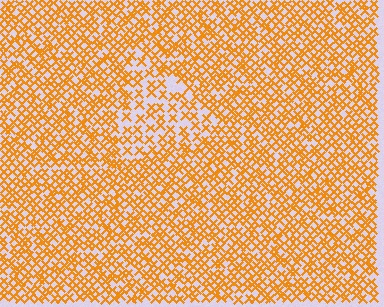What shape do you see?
I see a triangle.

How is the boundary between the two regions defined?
The boundary is defined by a change in element density (approximately 1.8x ratio). All elements are the same color, size, and shape.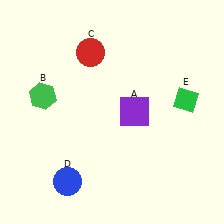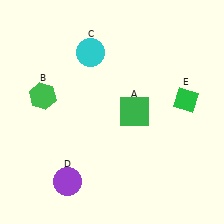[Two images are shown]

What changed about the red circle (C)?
In Image 1, C is red. In Image 2, it changed to cyan.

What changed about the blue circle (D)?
In Image 1, D is blue. In Image 2, it changed to purple.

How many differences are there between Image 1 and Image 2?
There are 3 differences between the two images.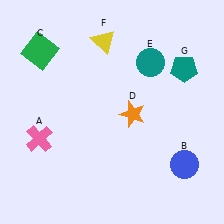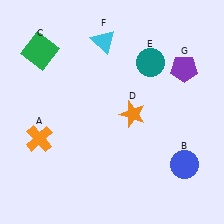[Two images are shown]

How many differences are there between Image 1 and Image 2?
There are 3 differences between the two images.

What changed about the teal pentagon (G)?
In Image 1, G is teal. In Image 2, it changed to purple.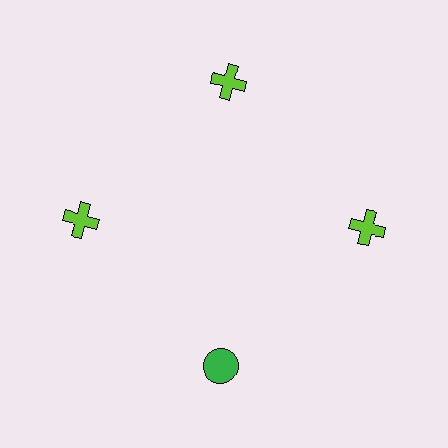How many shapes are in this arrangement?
There are 4 shapes arranged in a ring pattern.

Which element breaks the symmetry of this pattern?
The green circle at roughly the 6 o'clock position breaks the symmetry. All other shapes are lime crosses.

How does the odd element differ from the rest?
It differs in both color (green instead of lime) and shape (circle instead of cross).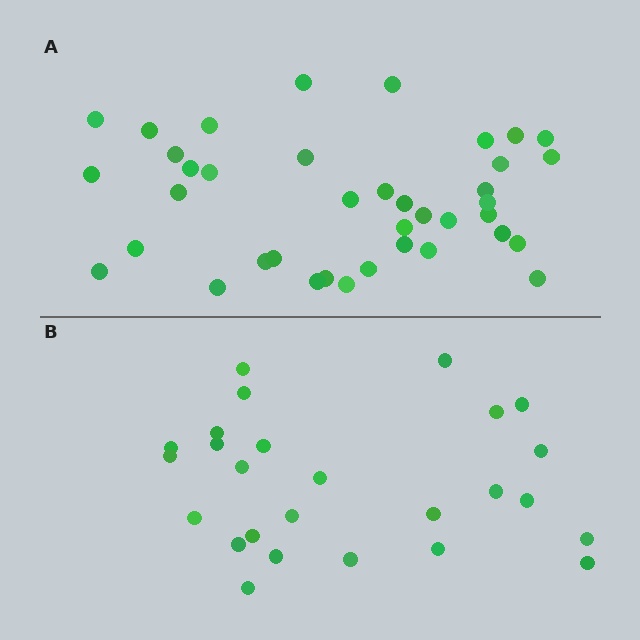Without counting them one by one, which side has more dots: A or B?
Region A (the top region) has more dots.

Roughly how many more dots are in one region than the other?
Region A has approximately 15 more dots than region B.